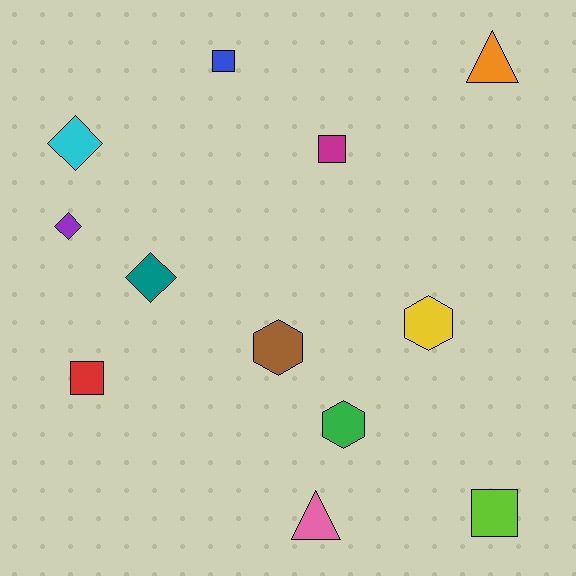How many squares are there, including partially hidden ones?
There are 4 squares.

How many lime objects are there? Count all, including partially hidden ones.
There is 1 lime object.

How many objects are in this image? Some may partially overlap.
There are 12 objects.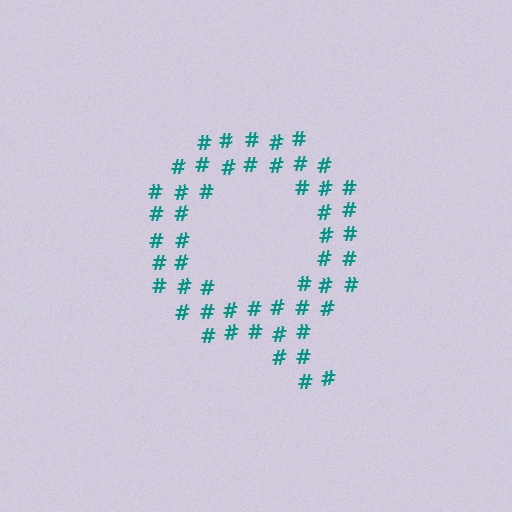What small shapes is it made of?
It is made of small hash symbols.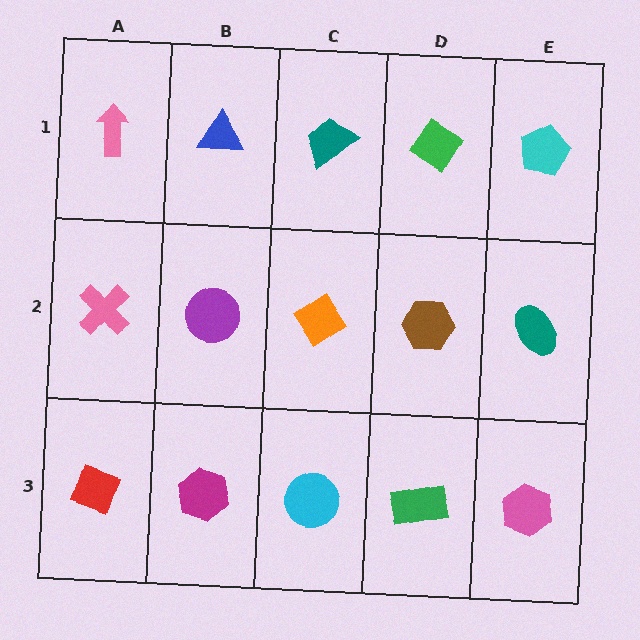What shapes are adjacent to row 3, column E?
A teal ellipse (row 2, column E), a green rectangle (row 3, column D).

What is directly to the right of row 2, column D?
A teal ellipse.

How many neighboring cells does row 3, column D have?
3.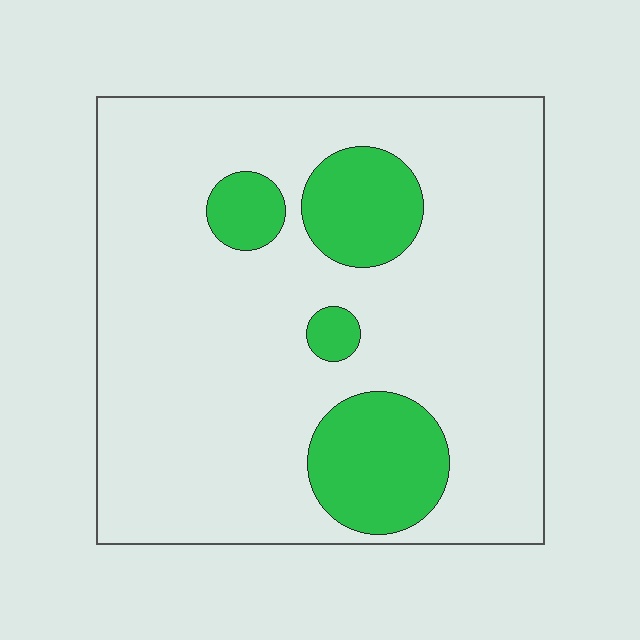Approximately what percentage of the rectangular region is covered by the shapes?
Approximately 20%.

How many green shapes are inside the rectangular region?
4.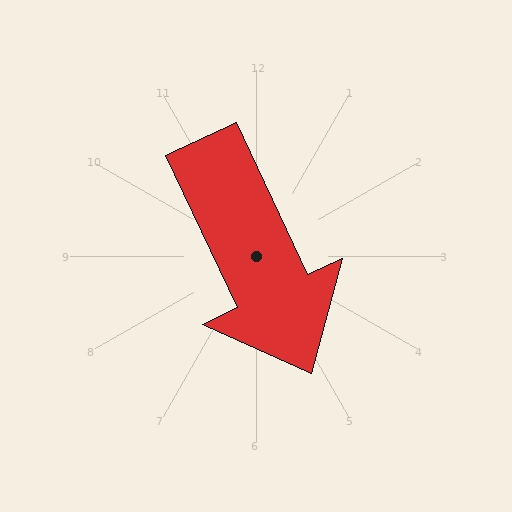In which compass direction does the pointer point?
Southeast.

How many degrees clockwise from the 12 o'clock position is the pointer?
Approximately 155 degrees.